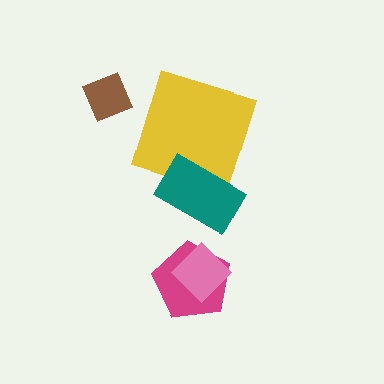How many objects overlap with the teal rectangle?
1 object overlaps with the teal rectangle.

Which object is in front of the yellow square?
The teal rectangle is in front of the yellow square.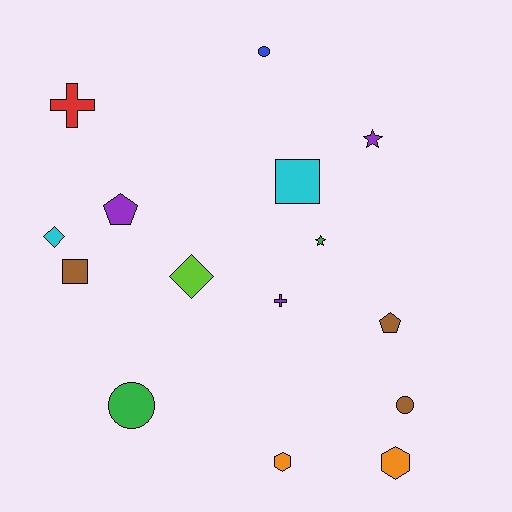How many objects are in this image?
There are 15 objects.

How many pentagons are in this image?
There are 2 pentagons.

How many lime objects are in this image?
There is 1 lime object.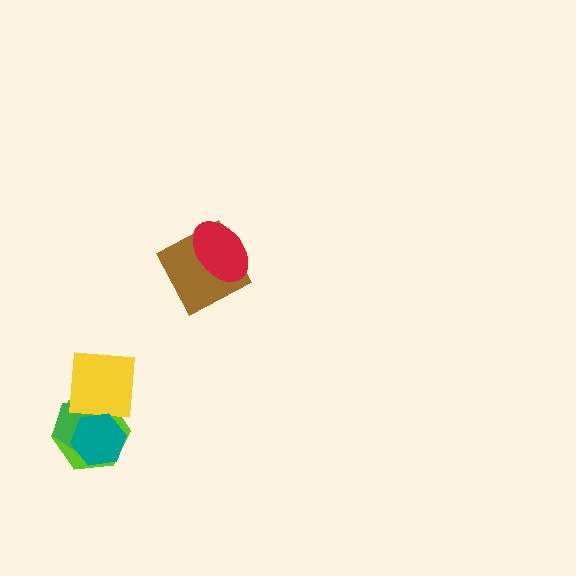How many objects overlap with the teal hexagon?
3 objects overlap with the teal hexagon.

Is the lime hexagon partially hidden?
Yes, it is partially covered by another shape.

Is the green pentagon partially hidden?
Yes, it is partially covered by another shape.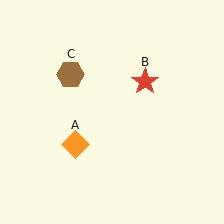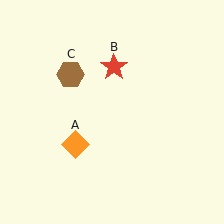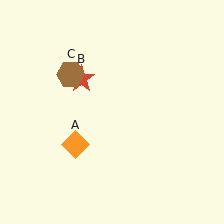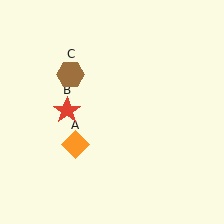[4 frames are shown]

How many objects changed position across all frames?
1 object changed position: red star (object B).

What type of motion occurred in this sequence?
The red star (object B) rotated counterclockwise around the center of the scene.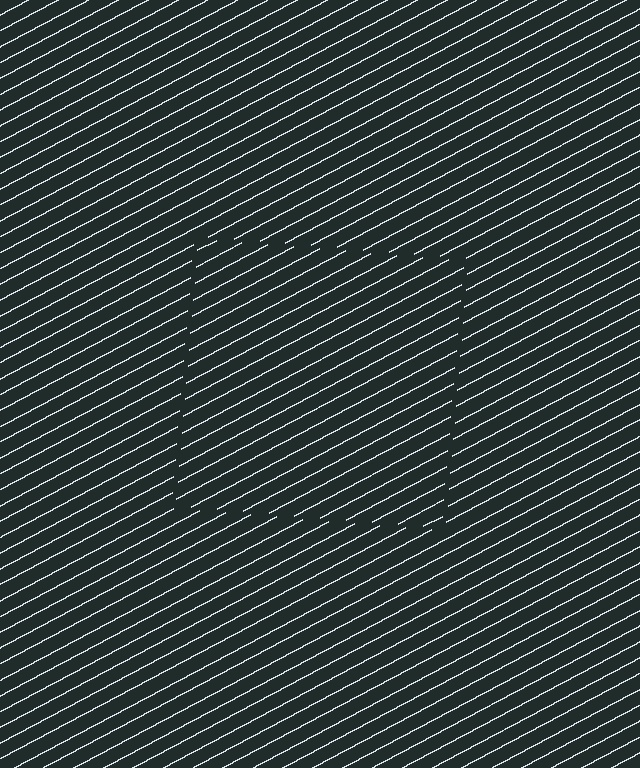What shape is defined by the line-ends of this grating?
An illusory square. The interior of the shape contains the same grating, shifted by half a period — the contour is defined by the phase discontinuity where line-ends from the inner and outer gratings abut.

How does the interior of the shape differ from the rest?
The interior of the shape contains the same grating, shifted by half a period — the contour is defined by the phase discontinuity where line-ends from the inner and outer gratings abut.